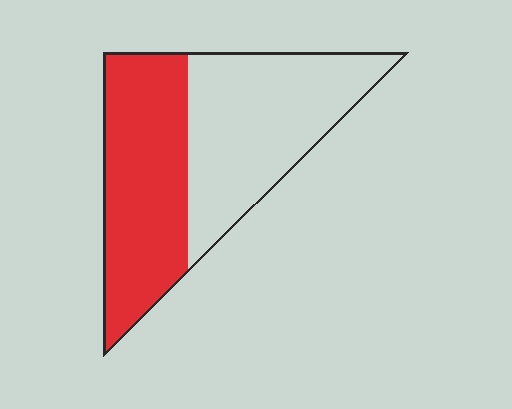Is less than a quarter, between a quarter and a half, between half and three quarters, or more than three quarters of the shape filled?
Between a quarter and a half.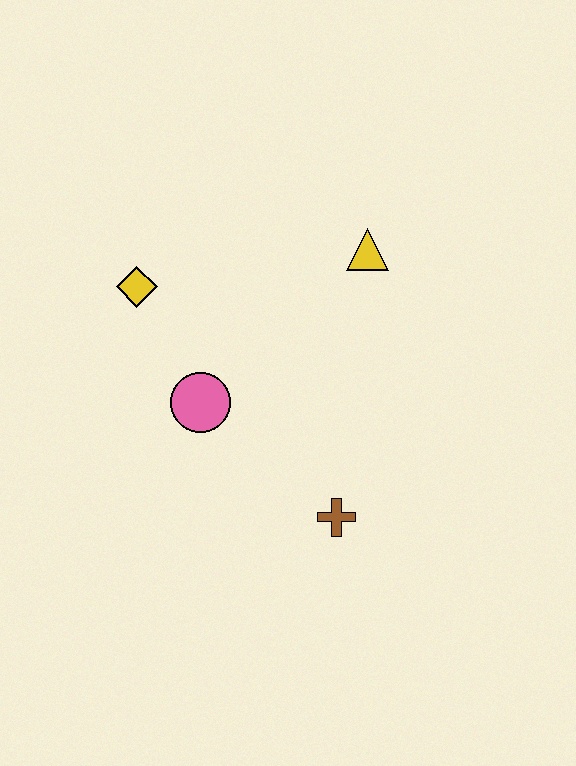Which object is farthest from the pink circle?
The yellow triangle is farthest from the pink circle.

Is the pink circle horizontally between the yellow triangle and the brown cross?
No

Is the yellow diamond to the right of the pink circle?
No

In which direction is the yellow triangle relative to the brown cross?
The yellow triangle is above the brown cross.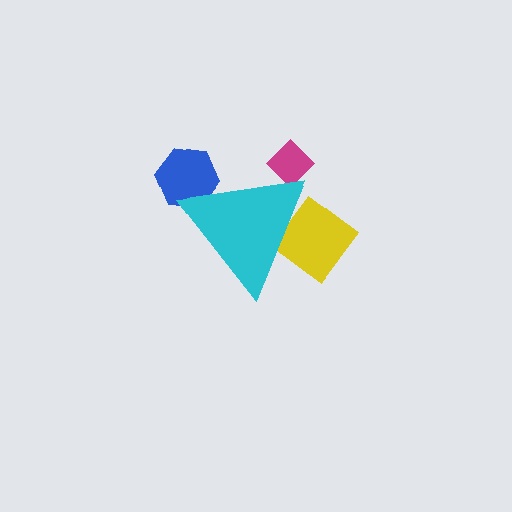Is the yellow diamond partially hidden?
Yes, the yellow diamond is partially hidden behind the cyan triangle.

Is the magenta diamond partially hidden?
Yes, the magenta diamond is partially hidden behind the cyan triangle.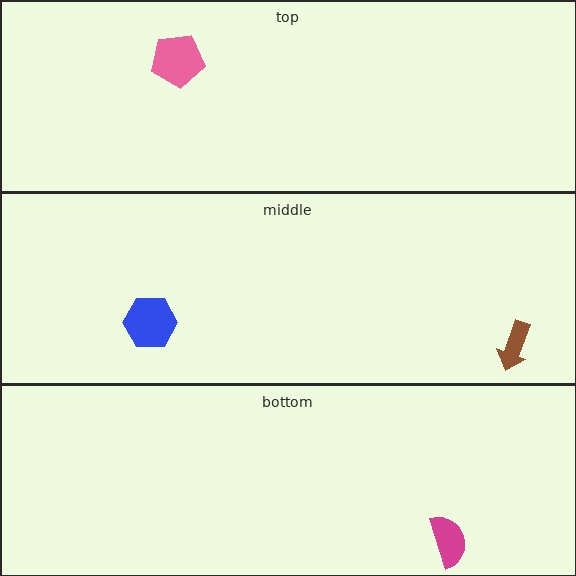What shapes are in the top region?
The pink pentagon.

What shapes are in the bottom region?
The magenta semicircle.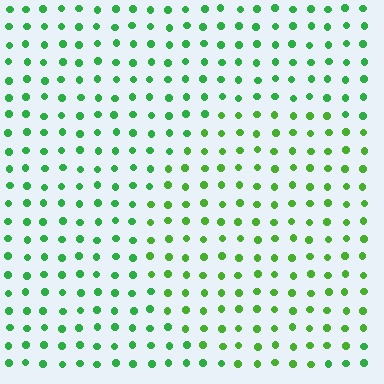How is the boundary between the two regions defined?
The boundary is defined purely by a slight shift in hue (about 23 degrees). Spacing, size, and orientation are identical on both sides.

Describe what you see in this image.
The image is filled with small green elements in a uniform arrangement. A circle-shaped region is visible where the elements are tinted to a slightly different hue, forming a subtle color boundary.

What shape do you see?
I see a circle.